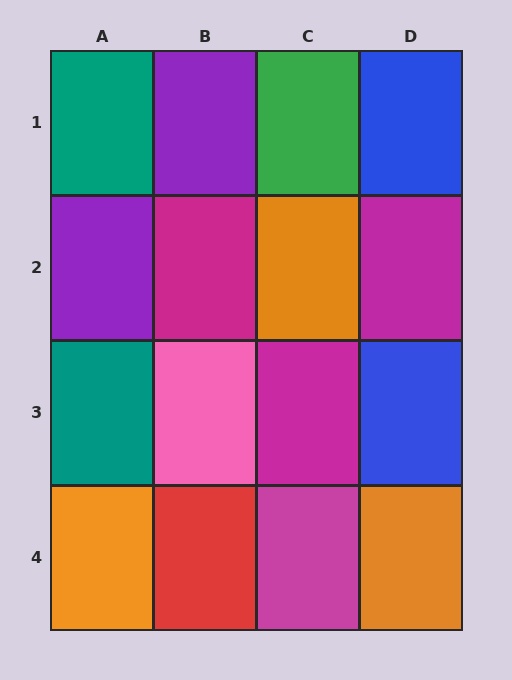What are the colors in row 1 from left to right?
Teal, purple, green, blue.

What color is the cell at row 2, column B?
Magenta.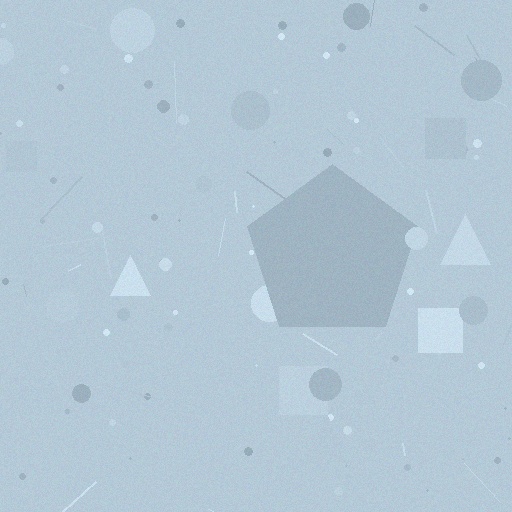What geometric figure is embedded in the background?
A pentagon is embedded in the background.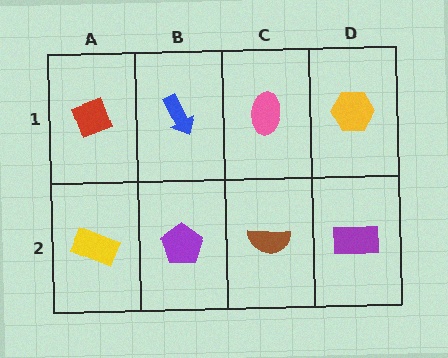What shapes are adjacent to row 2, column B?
A blue arrow (row 1, column B), a yellow rectangle (row 2, column A), a brown semicircle (row 2, column C).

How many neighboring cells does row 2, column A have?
2.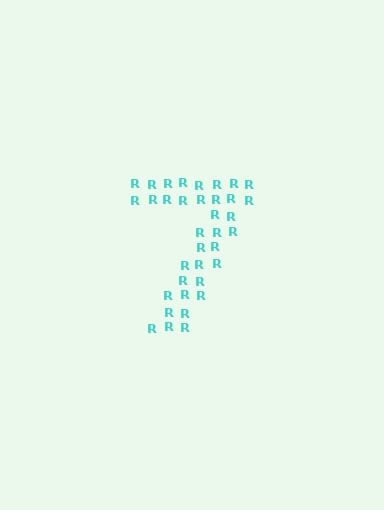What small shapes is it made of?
It is made of small letter R's.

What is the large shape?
The large shape is the digit 7.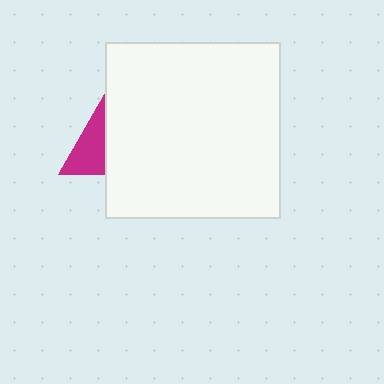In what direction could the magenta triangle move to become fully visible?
The magenta triangle could move left. That would shift it out from behind the white square entirely.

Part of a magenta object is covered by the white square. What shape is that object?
It is a triangle.